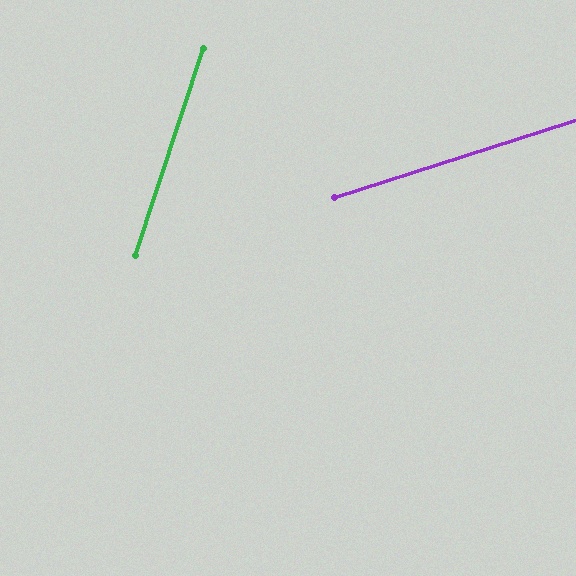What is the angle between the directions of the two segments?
Approximately 54 degrees.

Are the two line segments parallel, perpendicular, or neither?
Neither parallel nor perpendicular — they differ by about 54°.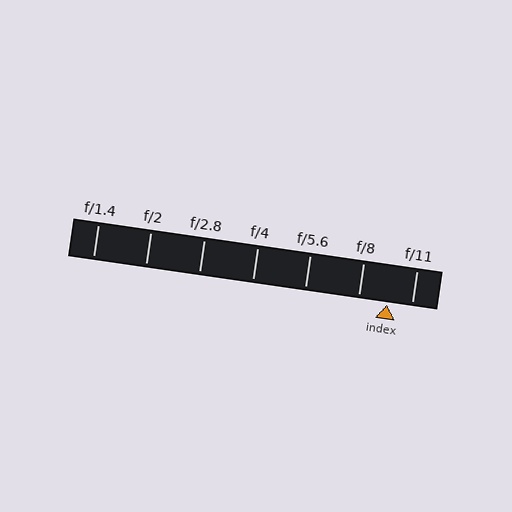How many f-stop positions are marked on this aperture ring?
There are 7 f-stop positions marked.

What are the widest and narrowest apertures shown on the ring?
The widest aperture shown is f/1.4 and the narrowest is f/11.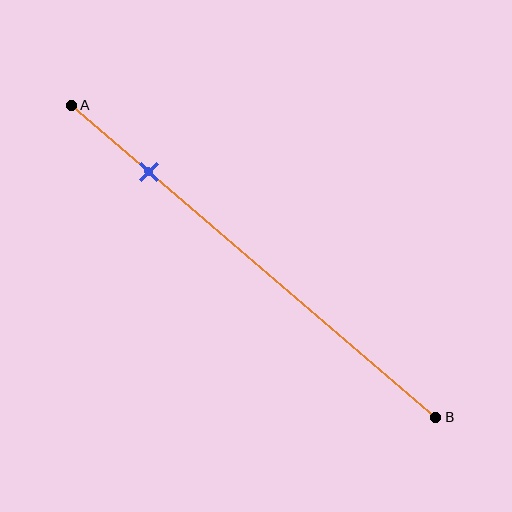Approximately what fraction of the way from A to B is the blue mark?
The blue mark is approximately 20% of the way from A to B.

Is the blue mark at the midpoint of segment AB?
No, the mark is at about 20% from A, not at the 50% midpoint.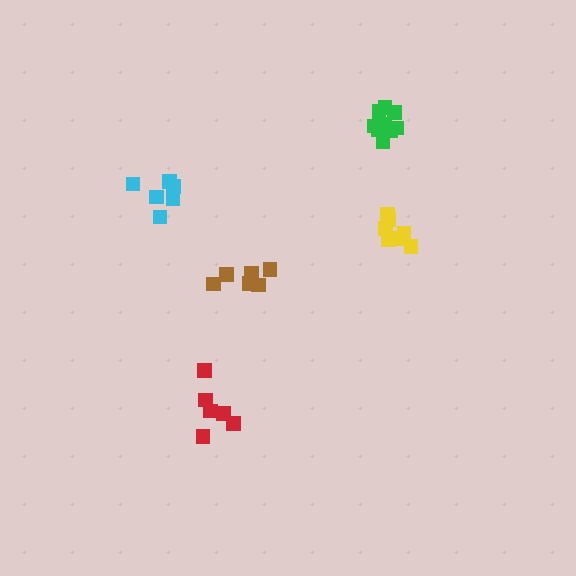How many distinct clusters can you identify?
There are 5 distinct clusters.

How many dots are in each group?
Group 1: 6 dots, Group 2: 7 dots, Group 3: 6 dots, Group 4: 9 dots, Group 5: 6 dots (34 total).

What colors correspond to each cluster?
The clusters are colored: red, yellow, cyan, green, brown.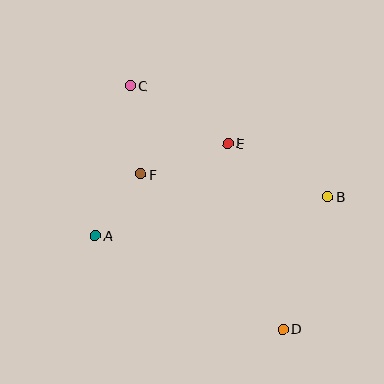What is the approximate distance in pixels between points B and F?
The distance between B and F is approximately 188 pixels.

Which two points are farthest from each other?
Points C and D are farthest from each other.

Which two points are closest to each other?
Points A and F are closest to each other.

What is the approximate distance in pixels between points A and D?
The distance between A and D is approximately 209 pixels.